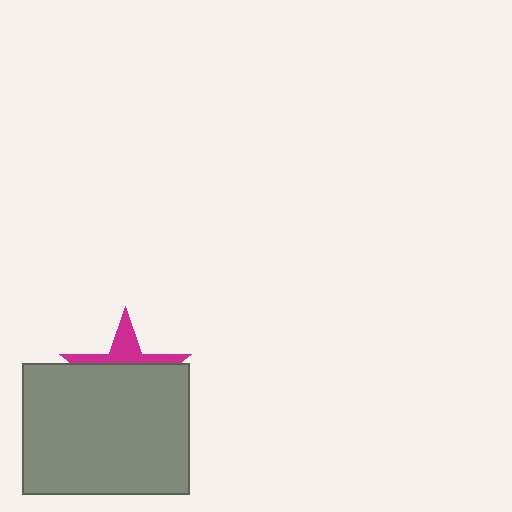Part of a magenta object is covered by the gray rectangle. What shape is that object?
It is a star.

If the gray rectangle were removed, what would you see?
You would see the complete magenta star.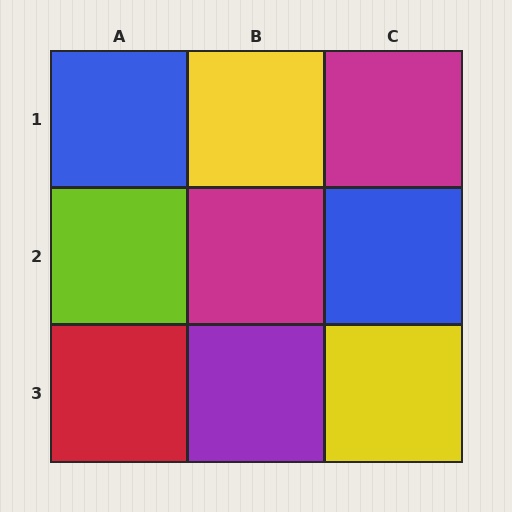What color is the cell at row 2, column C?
Blue.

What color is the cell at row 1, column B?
Yellow.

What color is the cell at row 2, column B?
Magenta.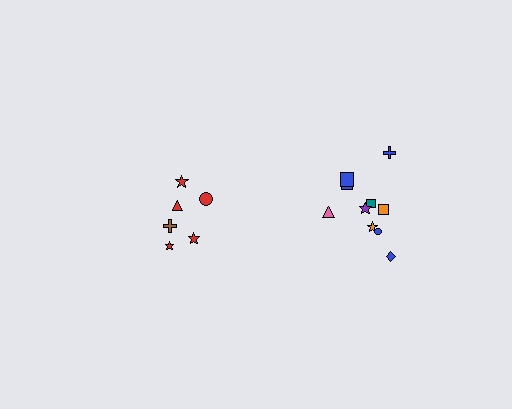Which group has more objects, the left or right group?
The right group.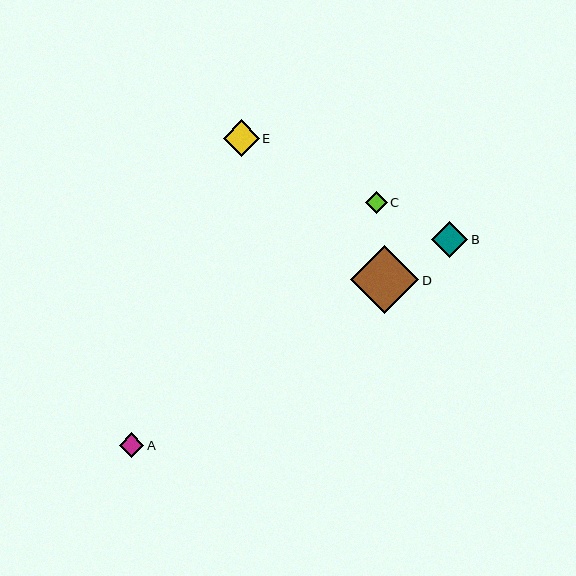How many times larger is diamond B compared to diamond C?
Diamond B is approximately 1.7 times the size of diamond C.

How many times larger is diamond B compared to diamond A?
Diamond B is approximately 1.5 times the size of diamond A.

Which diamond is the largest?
Diamond D is the largest with a size of approximately 68 pixels.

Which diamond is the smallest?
Diamond C is the smallest with a size of approximately 21 pixels.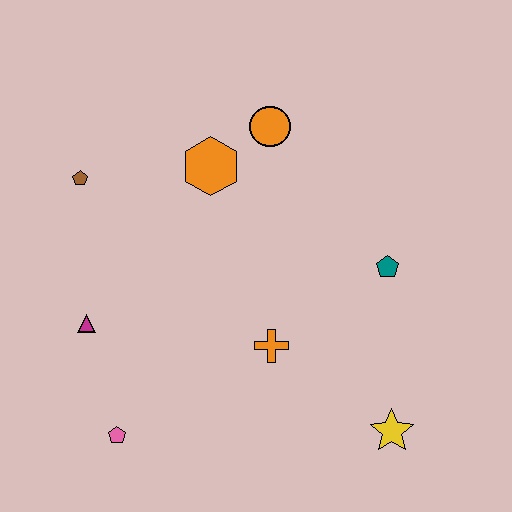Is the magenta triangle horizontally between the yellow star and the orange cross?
No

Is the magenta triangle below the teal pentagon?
Yes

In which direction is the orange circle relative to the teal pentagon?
The orange circle is above the teal pentagon.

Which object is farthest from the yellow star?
The brown pentagon is farthest from the yellow star.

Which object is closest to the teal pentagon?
The orange cross is closest to the teal pentagon.